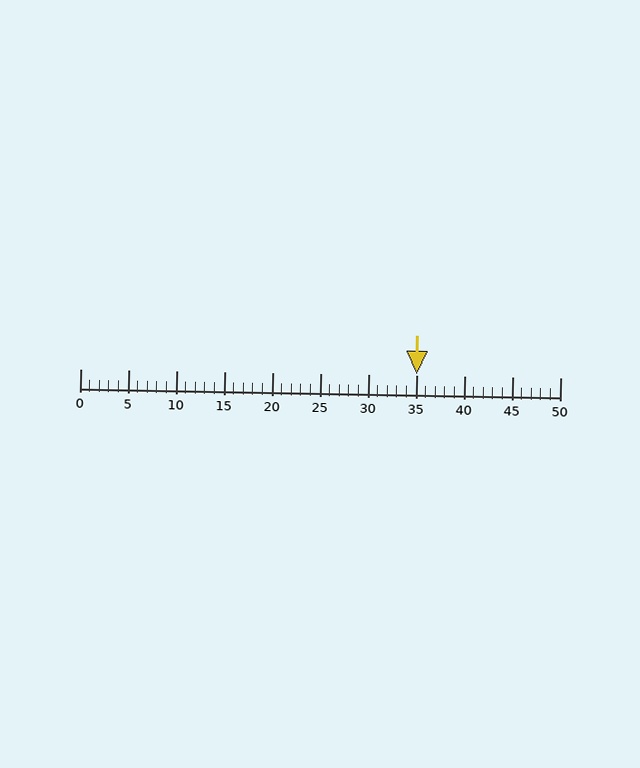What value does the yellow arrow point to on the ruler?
The yellow arrow points to approximately 35.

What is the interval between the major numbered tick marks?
The major tick marks are spaced 5 units apart.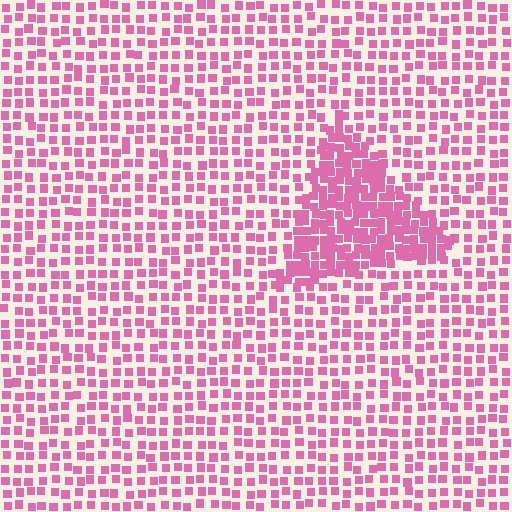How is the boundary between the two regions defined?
The boundary is defined by a change in element density (approximately 2.1x ratio). All elements are the same color, size, and shape.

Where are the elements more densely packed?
The elements are more densely packed inside the triangle boundary.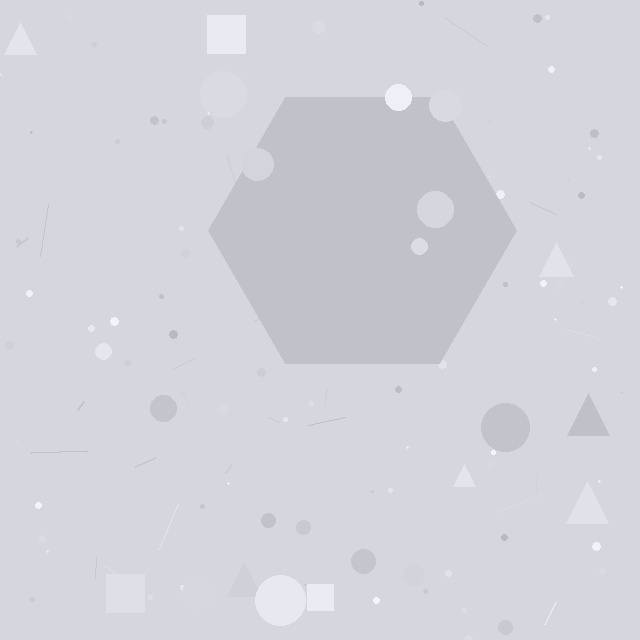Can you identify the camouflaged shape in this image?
The camouflaged shape is a hexagon.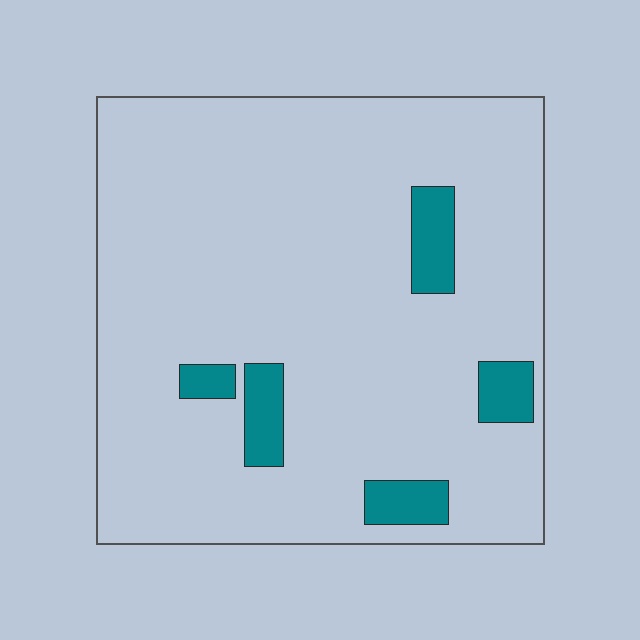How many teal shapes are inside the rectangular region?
5.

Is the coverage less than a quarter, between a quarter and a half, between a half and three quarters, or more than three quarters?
Less than a quarter.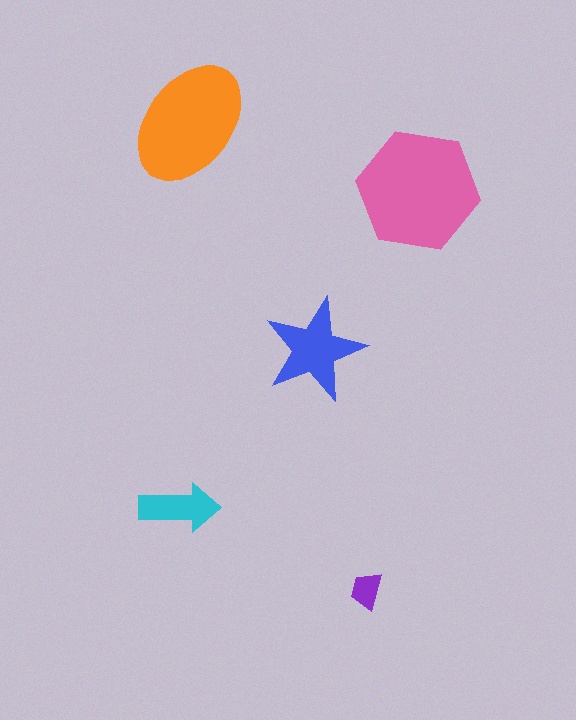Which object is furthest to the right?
The pink hexagon is rightmost.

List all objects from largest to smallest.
The pink hexagon, the orange ellipse, the blue star, the cyan arrow, the purple trapezoid.